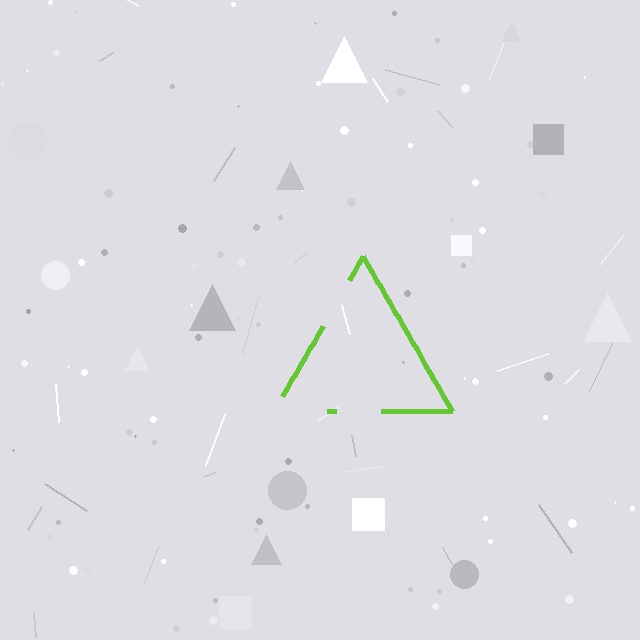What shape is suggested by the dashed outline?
The dashed outline suggests a triangle.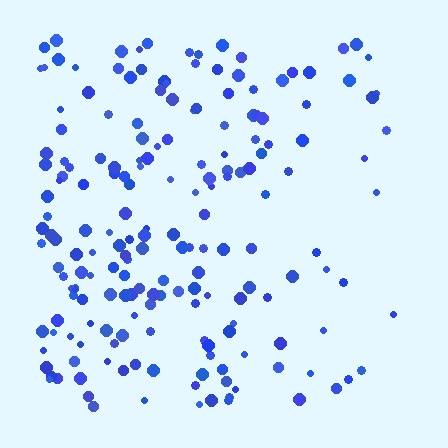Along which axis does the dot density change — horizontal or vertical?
Horizontal.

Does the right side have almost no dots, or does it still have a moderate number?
Still a moderate number, just noticeably fewer than the left.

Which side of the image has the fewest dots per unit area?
The right.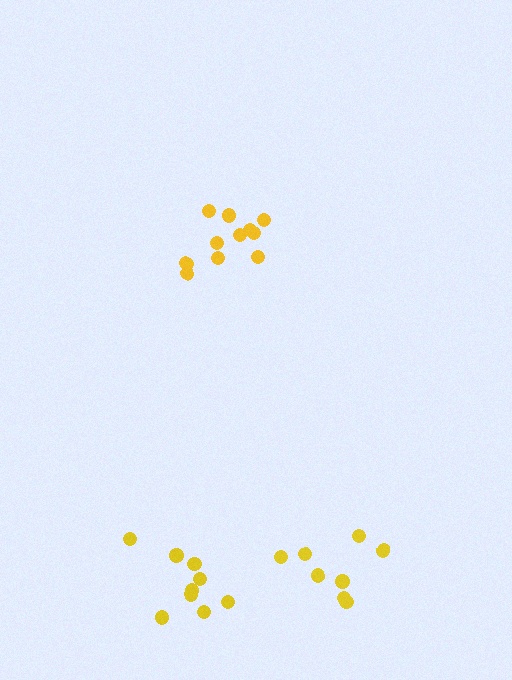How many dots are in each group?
Group 1: 11 dots, Group 2: 8 dots, Group 3: 9 dots (28 total).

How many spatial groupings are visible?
There are 3 spatial groupings.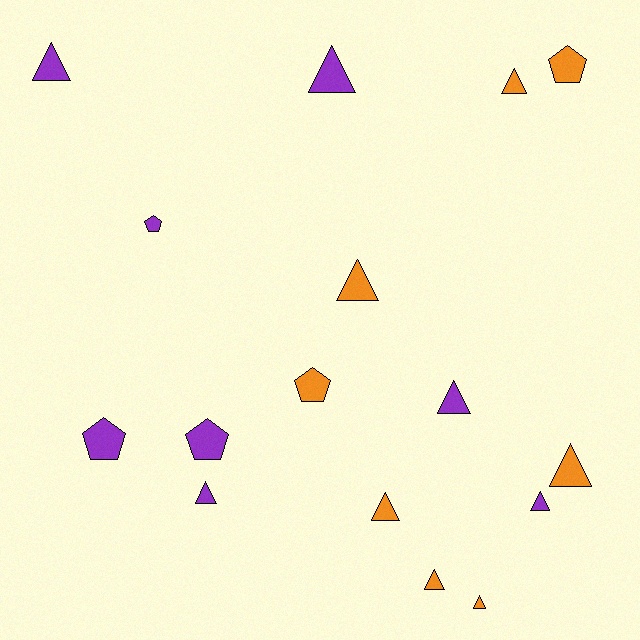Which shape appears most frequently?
Triangle, with 11 objects.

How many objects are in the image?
There are 16 objects.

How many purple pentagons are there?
There are 3 purple pentagons.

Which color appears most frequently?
Orange, with 8 objects.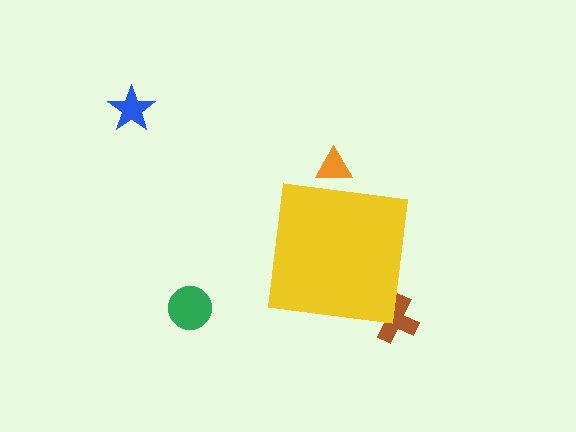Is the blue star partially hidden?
No, the blue star is fully visible.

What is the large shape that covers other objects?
A yellow square.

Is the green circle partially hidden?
No, the green circle is fully visible.